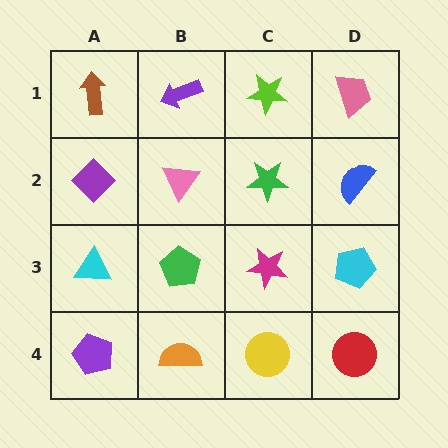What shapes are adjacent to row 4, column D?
A cyan pentagon (row 3, column D), a yellow circle (row 4, column C).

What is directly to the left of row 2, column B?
A purple diamond.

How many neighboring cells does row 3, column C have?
4.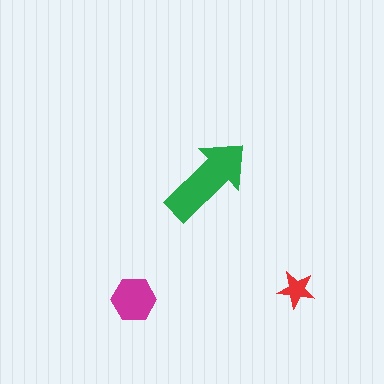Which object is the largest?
The green arrow.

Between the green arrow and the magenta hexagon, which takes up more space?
The green arrow.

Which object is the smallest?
The red star.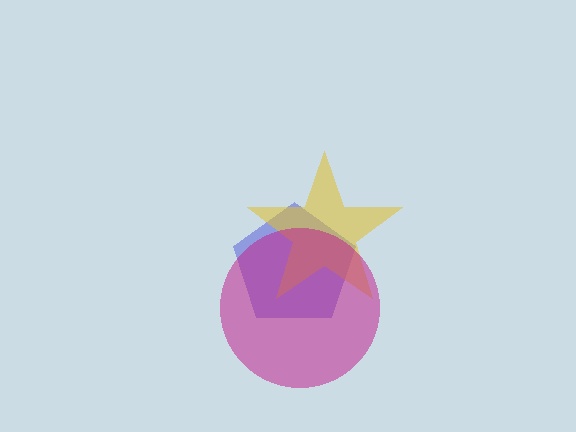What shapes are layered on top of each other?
The layered shapes are: a blue pentagon, a yellow star, a magenta circle.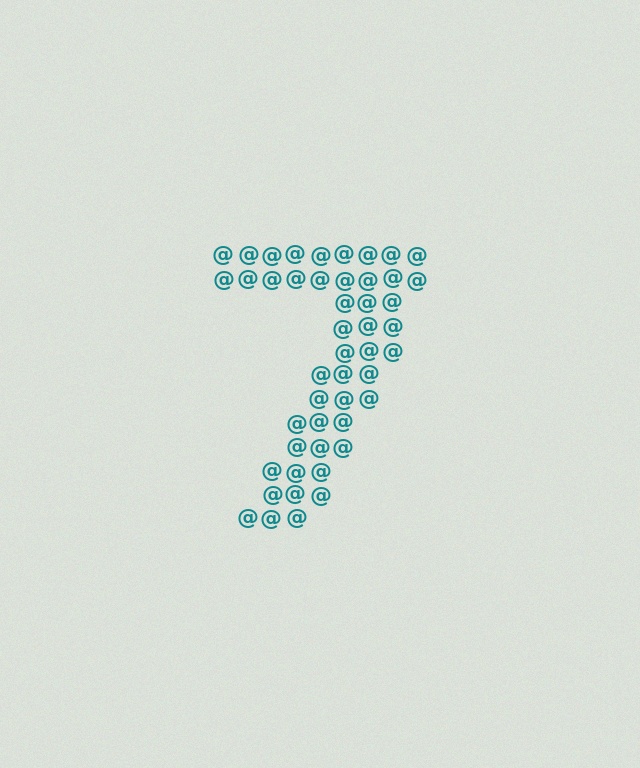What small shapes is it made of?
It is made of small at signs.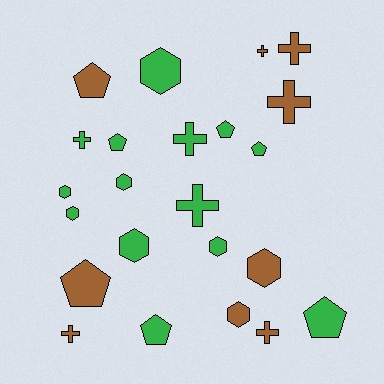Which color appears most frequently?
Green, with 14 objects.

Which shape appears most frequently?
Cross, with 8 objects.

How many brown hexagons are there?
There are 2 brown hexagons.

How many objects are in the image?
There are 23 objects.